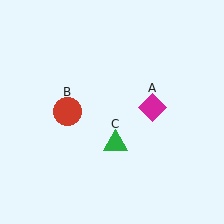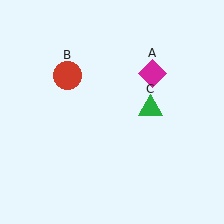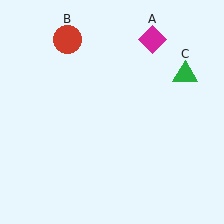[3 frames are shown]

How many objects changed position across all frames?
3 objects changed position: magenta diamond (object A), red circle (object B), green triangle (object C).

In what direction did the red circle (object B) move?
The red circle (object B) moved up.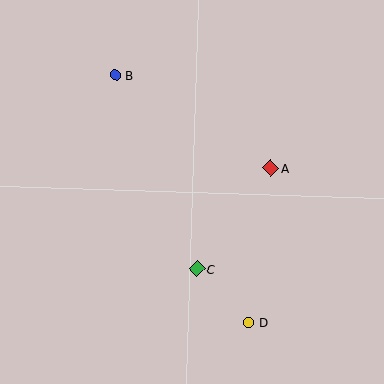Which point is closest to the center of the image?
Point C at (197, 269) is closest to the center.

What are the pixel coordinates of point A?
Point A is at (270, 168).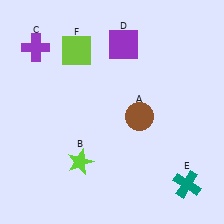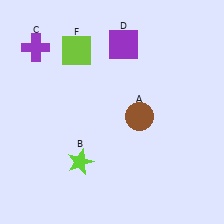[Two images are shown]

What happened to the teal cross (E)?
The teal cross (E) was removed in Image 2. It was in the bottom-right area of Image 1.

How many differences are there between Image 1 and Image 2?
There is 1 difference between the two images.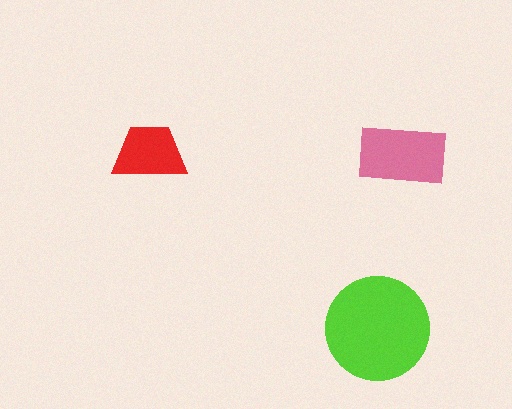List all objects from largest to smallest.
The lime circle, the pink rectangle, the red trapezoid.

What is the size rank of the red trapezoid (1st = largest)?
3rd.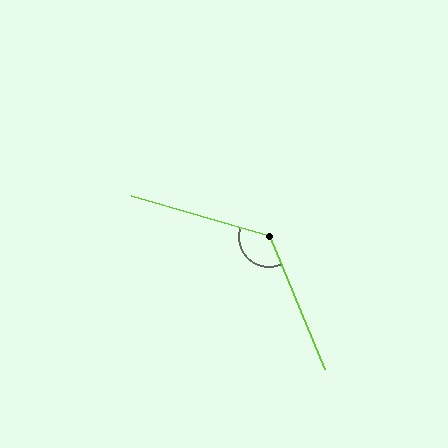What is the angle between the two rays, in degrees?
Approximately 129 degrees.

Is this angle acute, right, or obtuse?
It is obtuse.